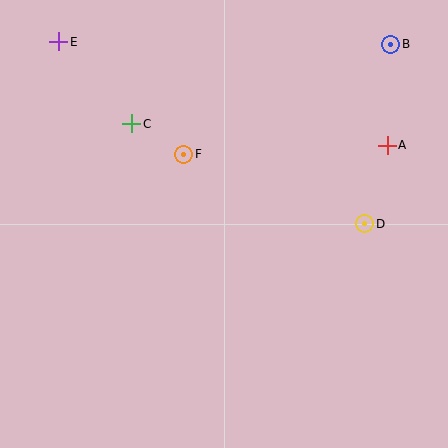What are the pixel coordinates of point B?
Point B is at (391, 44).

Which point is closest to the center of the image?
Point F at (184, 154) is closest to the center.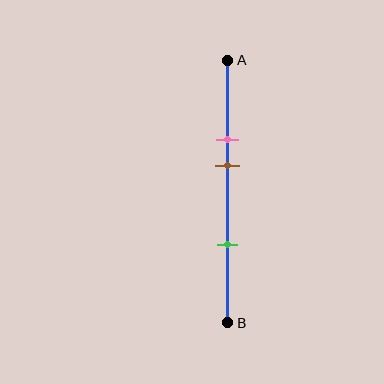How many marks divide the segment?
There are 3 marks dividing the segment.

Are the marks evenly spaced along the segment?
No, the marks are not evenly spaced.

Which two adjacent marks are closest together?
The pink and brown marks are the closest adjacent pair.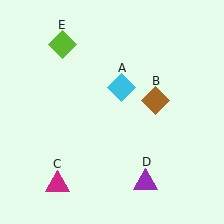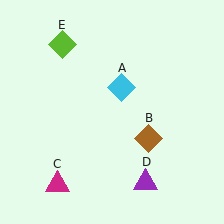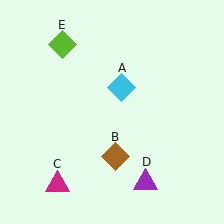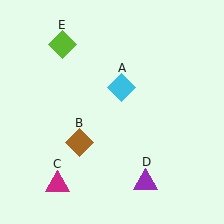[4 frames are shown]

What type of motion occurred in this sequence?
The brown diamond (object B) rotated clockwise around the center of the scene.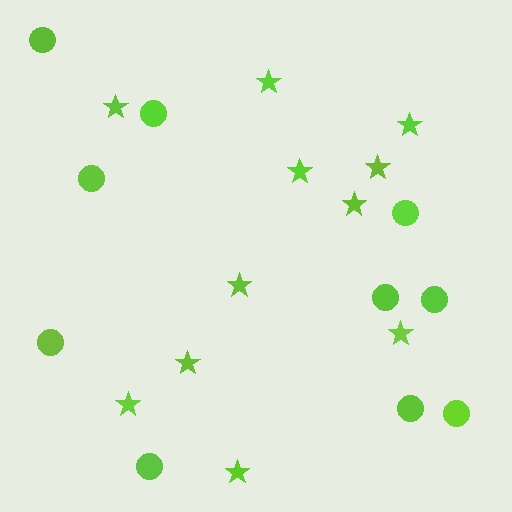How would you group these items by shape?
There are 2 groups: one group of stars (11) and one group of circles (10).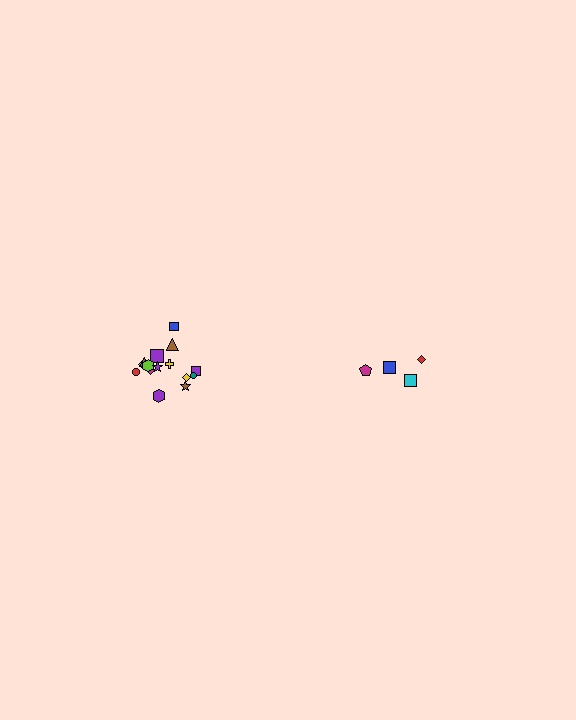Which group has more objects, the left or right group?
The left group.